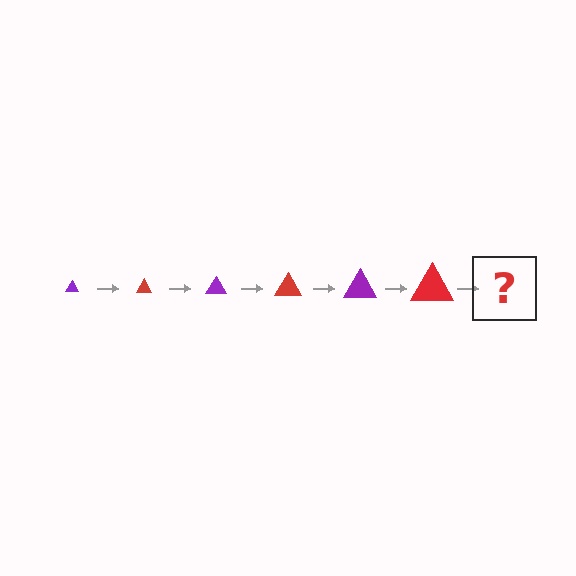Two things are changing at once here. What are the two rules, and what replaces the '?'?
The two rules are that the triangle grows larger each step and the color cycles through purple and red. The '?' should be a purple triangle, larger than the previous one.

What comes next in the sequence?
The next element should be a purple triangle, larger than the previous one.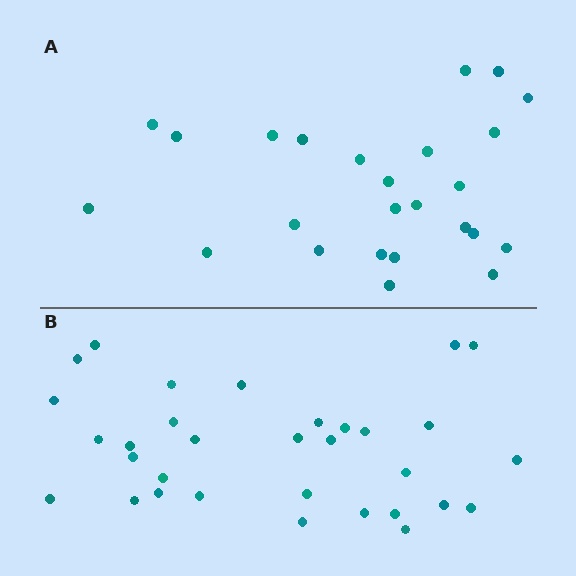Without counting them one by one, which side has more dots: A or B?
Region B (the bottom region) has more dots.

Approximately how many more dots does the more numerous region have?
Region B has roughly 8 or so more dots than region A.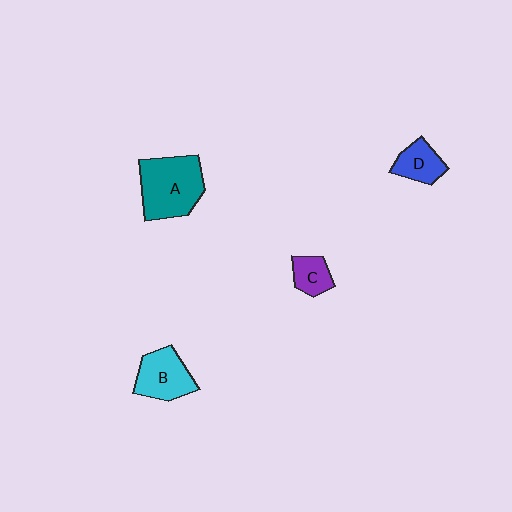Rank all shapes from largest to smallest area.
From largest to smallest: A (teal), B (cyan), D (blue), C (purple).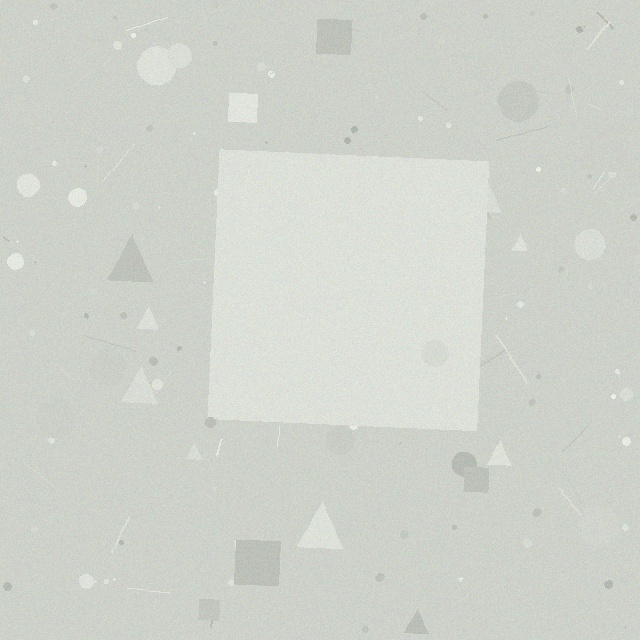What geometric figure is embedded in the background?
A square is embedded in the background.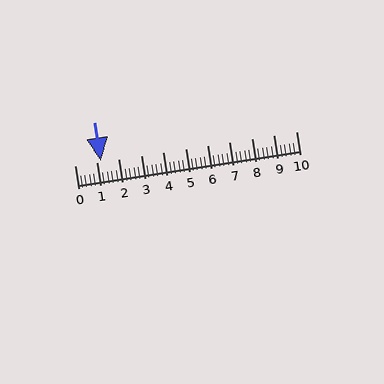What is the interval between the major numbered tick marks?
The major tick marks are spaced 1 units apart.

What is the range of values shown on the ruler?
The ruler shows values from 0 to 10.